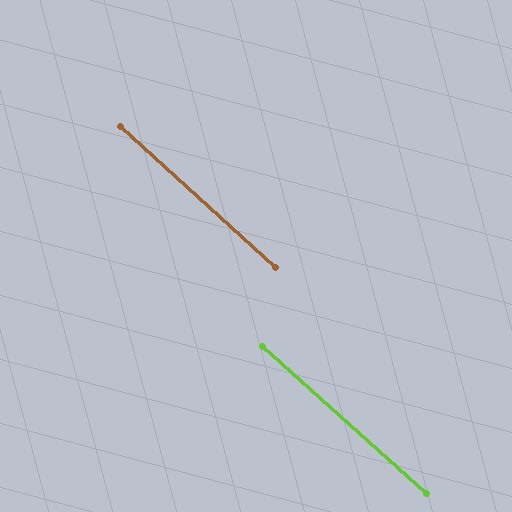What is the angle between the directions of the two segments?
Approximately 0 degrees.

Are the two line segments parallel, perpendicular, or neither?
Parallel — their directions differ by only 0.4°.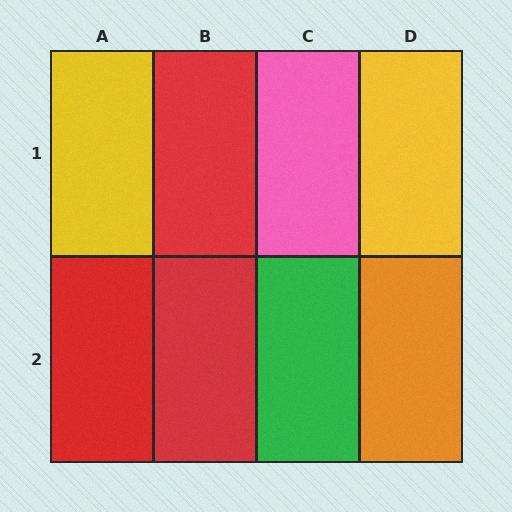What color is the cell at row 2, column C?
Green.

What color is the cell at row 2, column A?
Red.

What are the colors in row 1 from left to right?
Yellow, red, pink, yellow.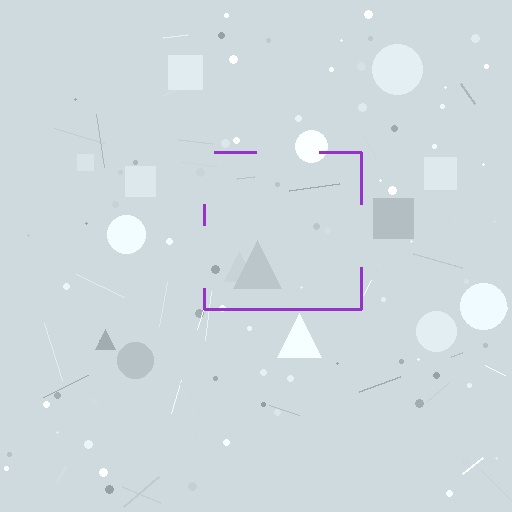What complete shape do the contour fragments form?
The contour fragments form a square.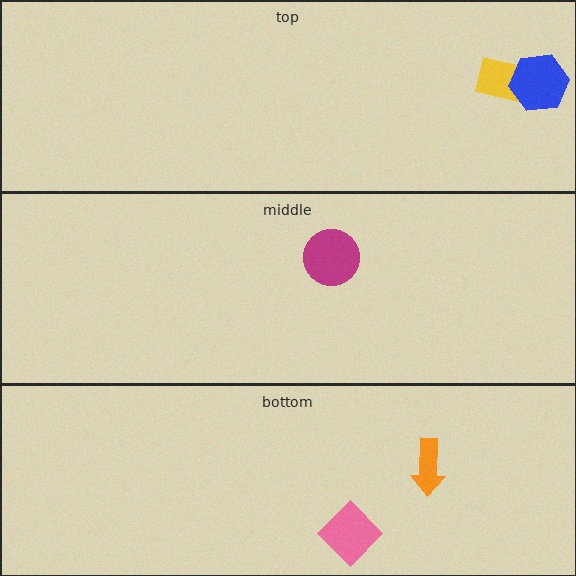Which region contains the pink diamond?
The bottom region.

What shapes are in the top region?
The yellow rectangle, the blue hexagon.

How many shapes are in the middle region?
1.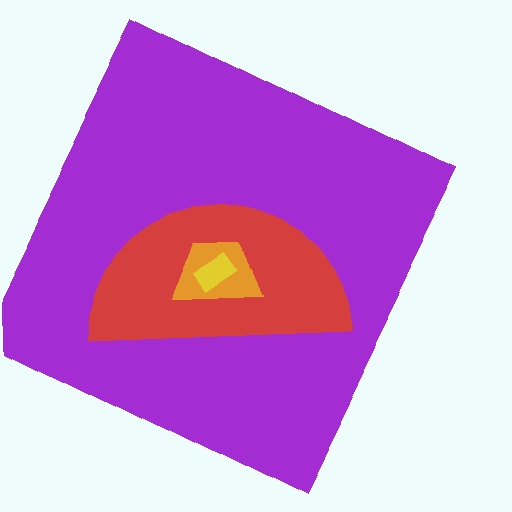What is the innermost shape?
The yellow rectangle.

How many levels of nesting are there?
4.